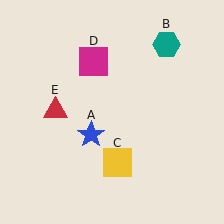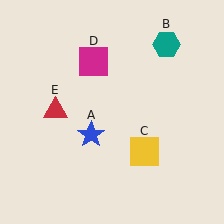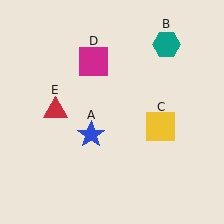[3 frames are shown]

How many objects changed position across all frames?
1 object changed position: yellow square (object C).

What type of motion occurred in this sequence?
The yellow square (object C) rotated counterclockwise around the center of the scene.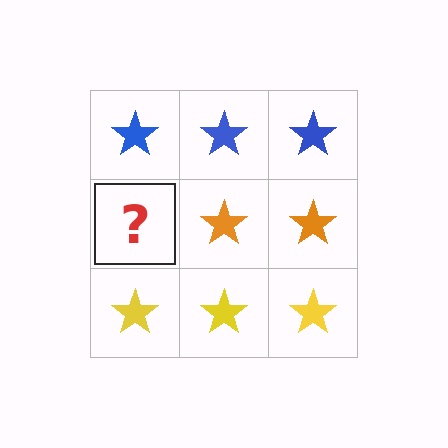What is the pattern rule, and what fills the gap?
The rule is that each row has a consistent color. The gap should be filled with an orange star.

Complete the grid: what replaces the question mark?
The question mark should be replaced with an orange star.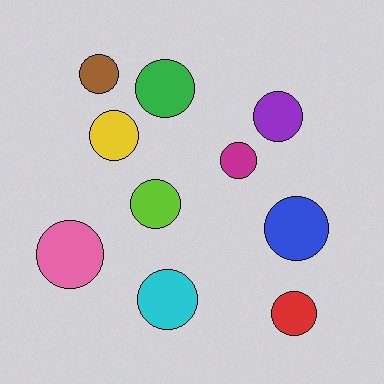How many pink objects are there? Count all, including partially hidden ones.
There is 1 pink object.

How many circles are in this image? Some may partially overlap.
There are 10 circles.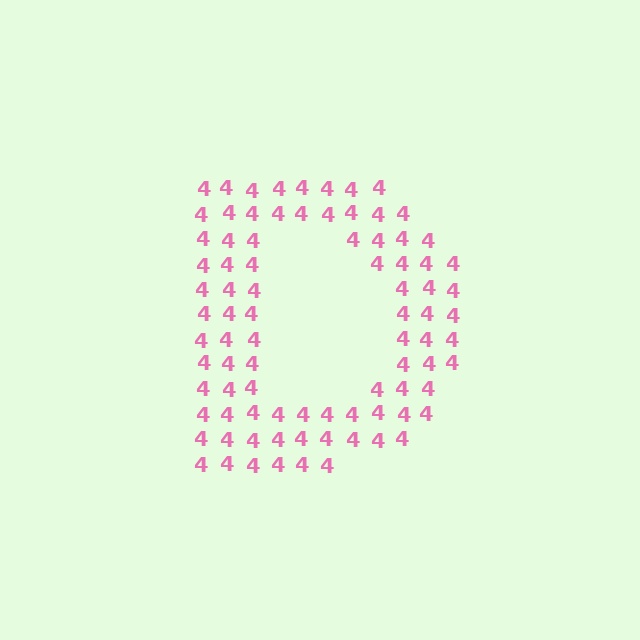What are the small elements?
The small elements are digit 4's.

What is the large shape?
The large shape is the letter D.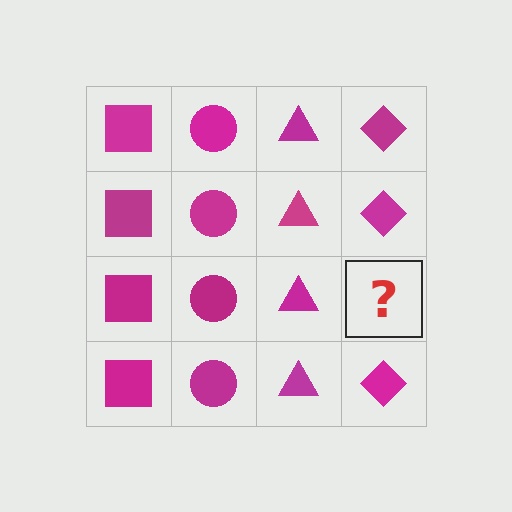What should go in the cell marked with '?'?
The missing cell should contain a magenta diamond.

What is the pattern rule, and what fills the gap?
The rule is that each column has a consistent shape. The gap should be filled with a magenta diamond.